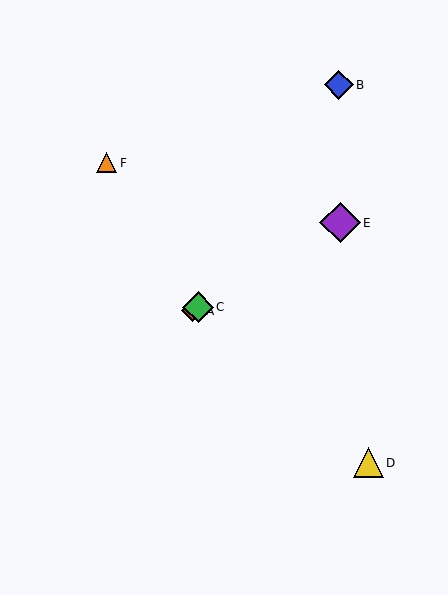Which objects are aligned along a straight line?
Objects A, C, E are aligned along a straight line.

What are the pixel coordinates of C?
Object C is at (198, 307).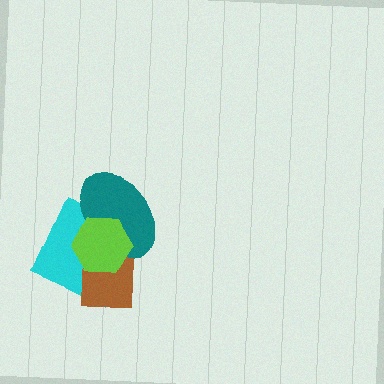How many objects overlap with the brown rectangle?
3 objects overlap with the brown rectangle.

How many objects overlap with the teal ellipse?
3 objects overlap with the teal ellipse.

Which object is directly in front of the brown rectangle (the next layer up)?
The teal ellipse is directly in front of the brown rectangle.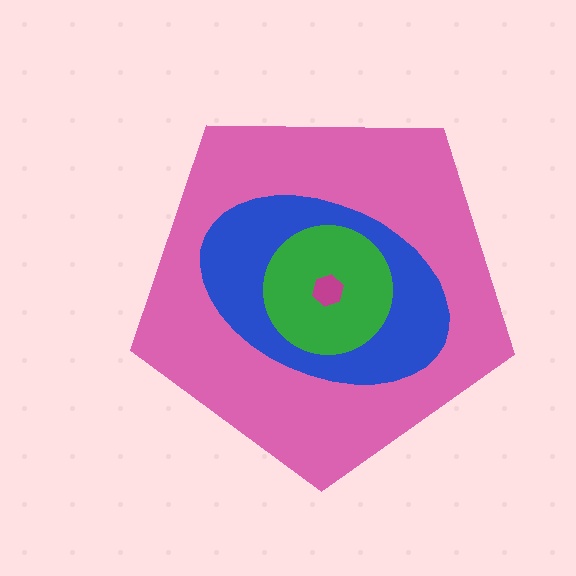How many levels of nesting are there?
4.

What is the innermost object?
The magenta hexagon.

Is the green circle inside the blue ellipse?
Yes.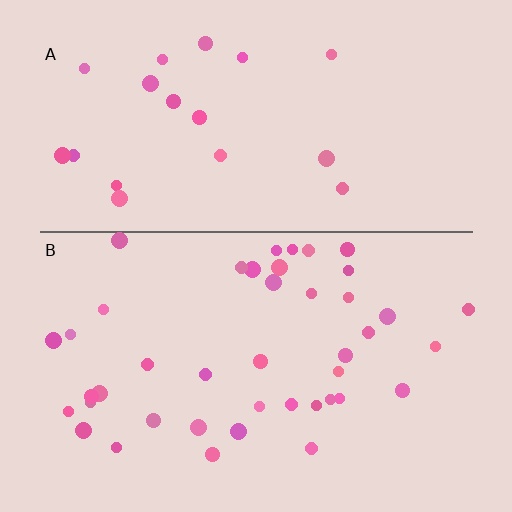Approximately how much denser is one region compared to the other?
Approximately 2.2× — region B over region A.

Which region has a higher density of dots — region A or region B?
B (the bottom).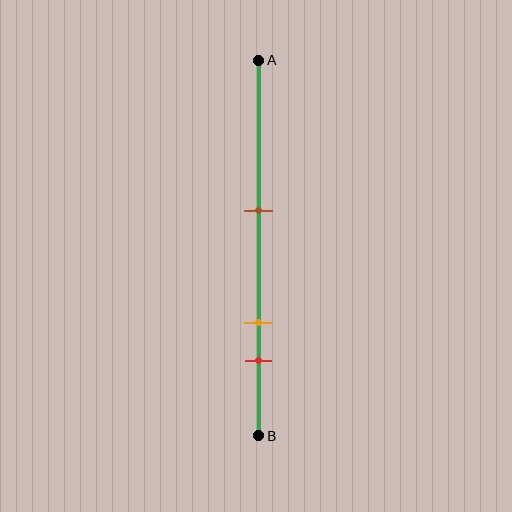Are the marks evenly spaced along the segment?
No, the marks are not evenly spaced.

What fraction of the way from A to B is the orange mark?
The orange mark is approximately 70% (0.7) of the way from A to B.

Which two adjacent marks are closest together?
The orange and red marks are the closest adjacent pair.